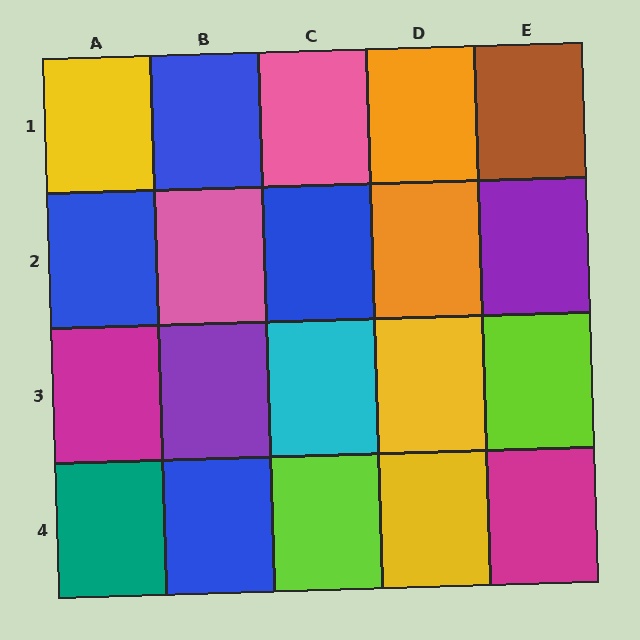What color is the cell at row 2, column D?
Orange.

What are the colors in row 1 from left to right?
Yellow, blue, pink, orange, brown.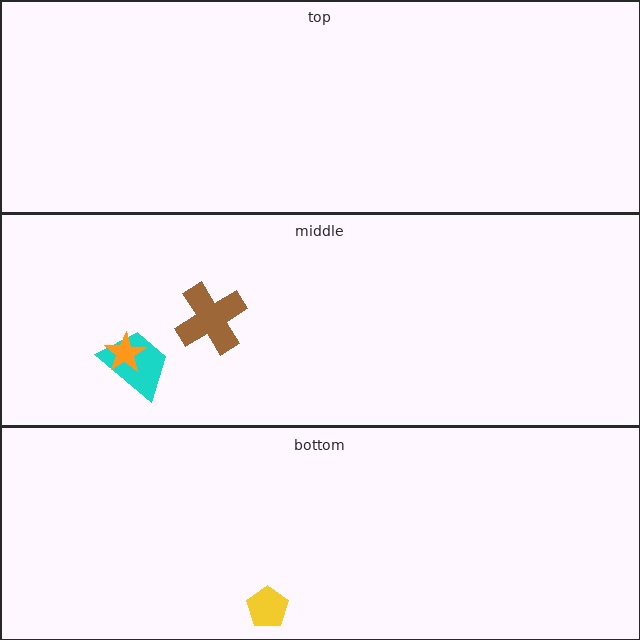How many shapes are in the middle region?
3.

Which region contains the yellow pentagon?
The bottom region.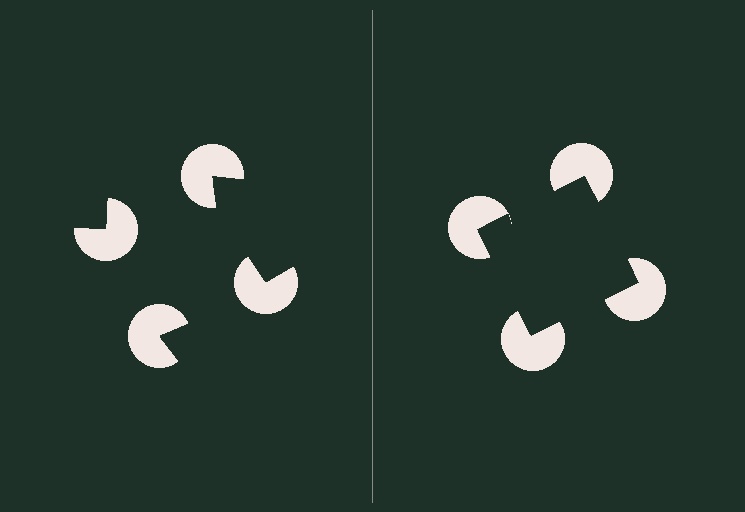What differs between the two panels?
The pac-man discs are positioned identically on both sides; only the wedge orientations differ. On the right they align to a square; on the left they are misaligned.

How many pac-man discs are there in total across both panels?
8 — 4 on each side.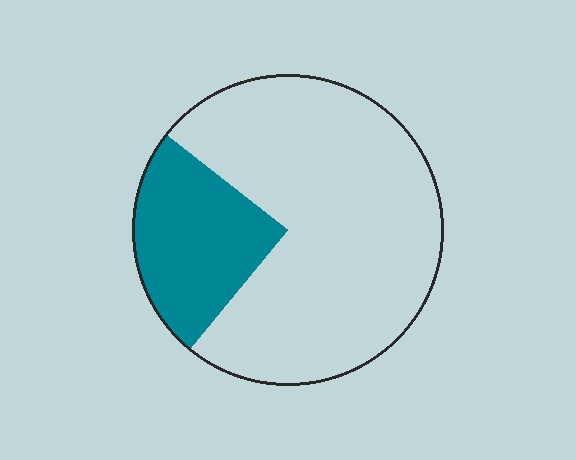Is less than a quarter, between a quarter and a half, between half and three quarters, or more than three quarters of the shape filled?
Less than a quarter.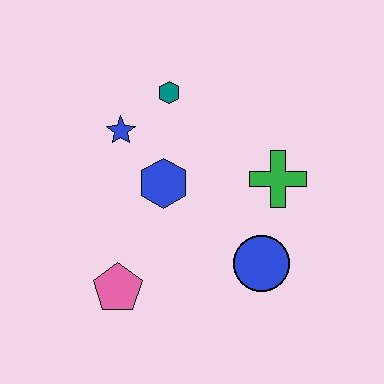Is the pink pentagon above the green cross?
No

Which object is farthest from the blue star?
The blue circle is farthest from the blue star.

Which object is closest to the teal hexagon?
The blue star is closest to the teal hexagon.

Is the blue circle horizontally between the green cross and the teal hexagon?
Yes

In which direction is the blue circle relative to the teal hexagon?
The blue circle is below the teal hexagon.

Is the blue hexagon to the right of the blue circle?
No